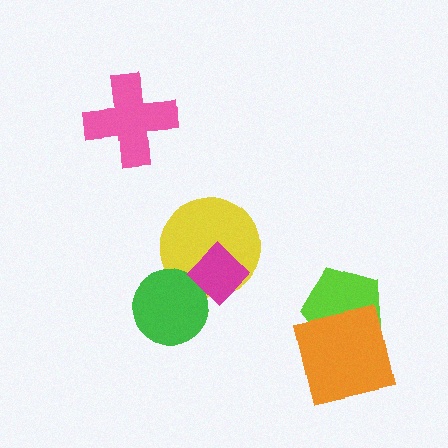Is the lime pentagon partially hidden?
Yes, it is partially covered by another shape.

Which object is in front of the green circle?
The magenta diamond is in front of the green circle.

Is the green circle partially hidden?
Yes, it is partially covered by another shape.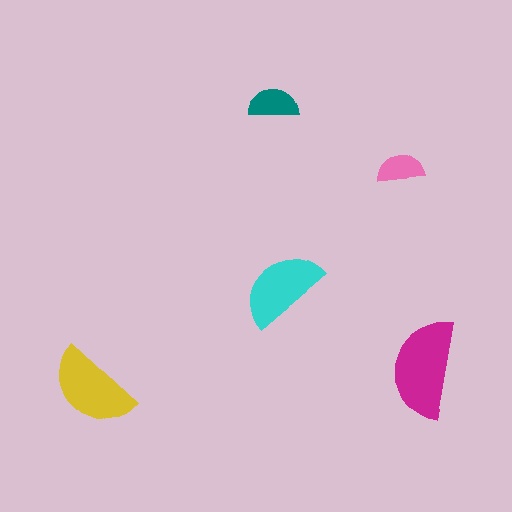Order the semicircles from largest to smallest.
the magenta one, the yellow one, the cyan one, the teal one, the pink one.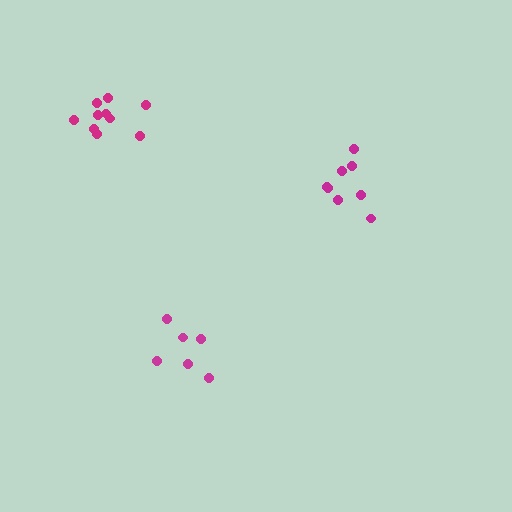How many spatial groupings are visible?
There are 3 spatial groupings.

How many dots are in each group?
Group 1: 10 dots, Group 2: 8 dots, Group 3: 6 dots (24 total).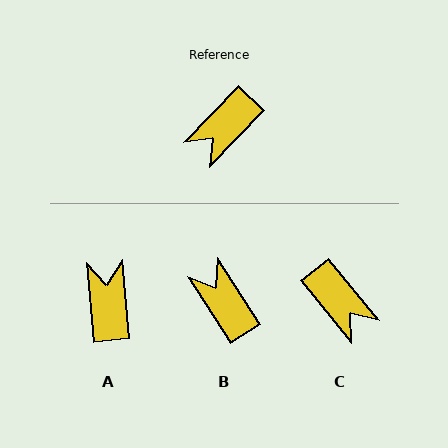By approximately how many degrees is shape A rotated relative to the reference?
Approximately 131 degrees clockwise.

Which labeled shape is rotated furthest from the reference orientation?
A, about 131 degrees away.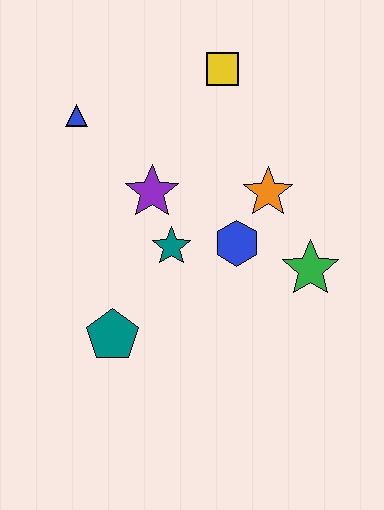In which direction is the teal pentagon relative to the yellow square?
The teal pentagon is below the yellow square.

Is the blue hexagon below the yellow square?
Yes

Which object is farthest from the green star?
The blue triangle is farthest from the green star.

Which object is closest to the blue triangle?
The purple star is closest to the blue triangle.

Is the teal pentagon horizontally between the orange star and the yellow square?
No